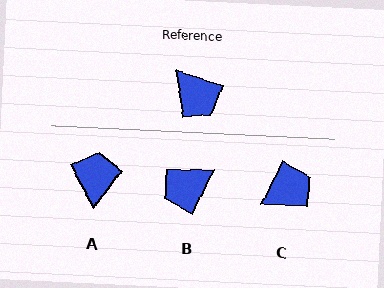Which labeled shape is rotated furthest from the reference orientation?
A, about 135 degrees away.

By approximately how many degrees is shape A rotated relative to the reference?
Approximately 135 degrees counter-clockwise.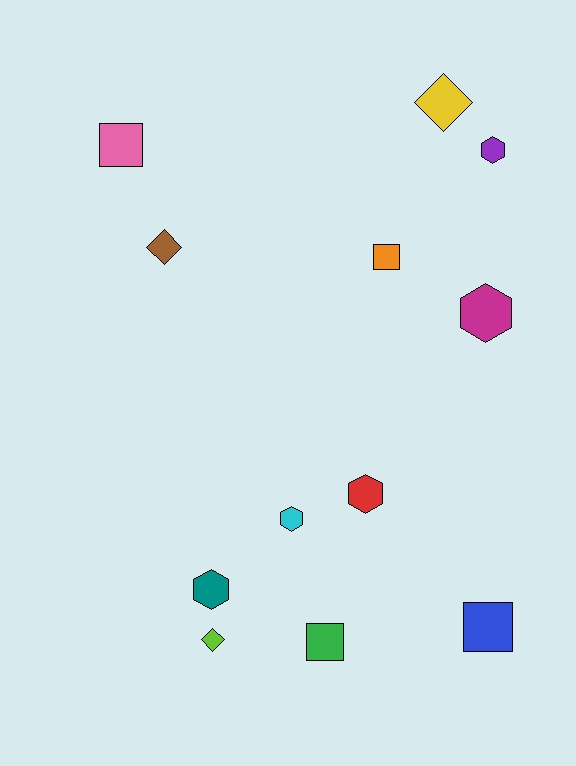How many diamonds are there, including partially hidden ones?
There are 3 diamonds.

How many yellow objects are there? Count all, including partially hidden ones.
There is 1 yellow object.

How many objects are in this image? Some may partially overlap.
There are 12 objects.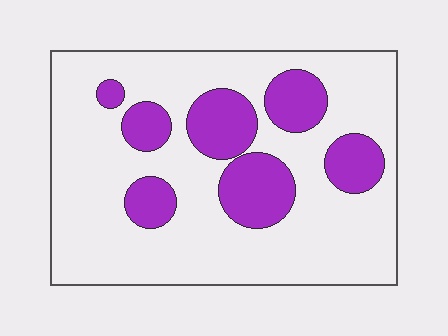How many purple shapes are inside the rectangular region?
7.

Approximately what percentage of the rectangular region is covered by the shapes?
Approximately 25%.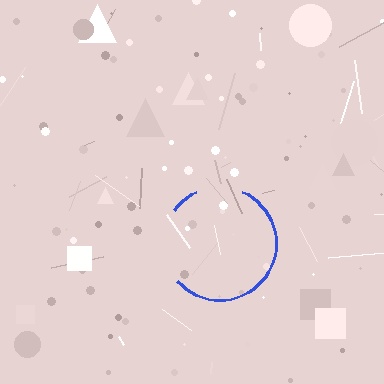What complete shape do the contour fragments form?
The contour fragments form a circle.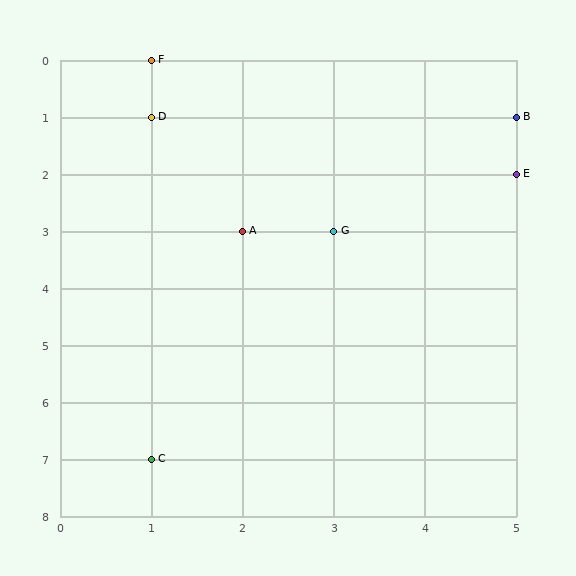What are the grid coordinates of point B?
Point B is at grid coordinates (5, 1).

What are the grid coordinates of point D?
Point D is at grid coordinates (1, 1).